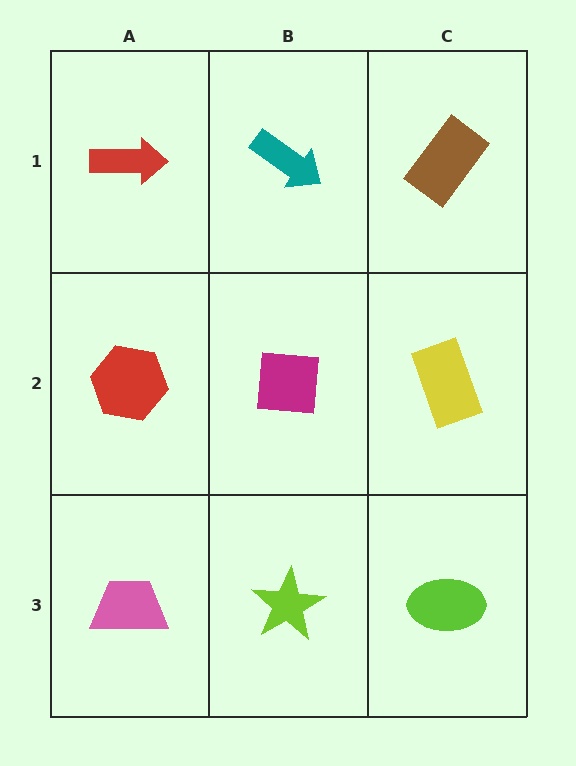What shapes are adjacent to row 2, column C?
A brown rectangle (row 1, column C), a lime ellipse (row 3, column C), a magenta square (row 2, column B).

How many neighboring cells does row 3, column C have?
2.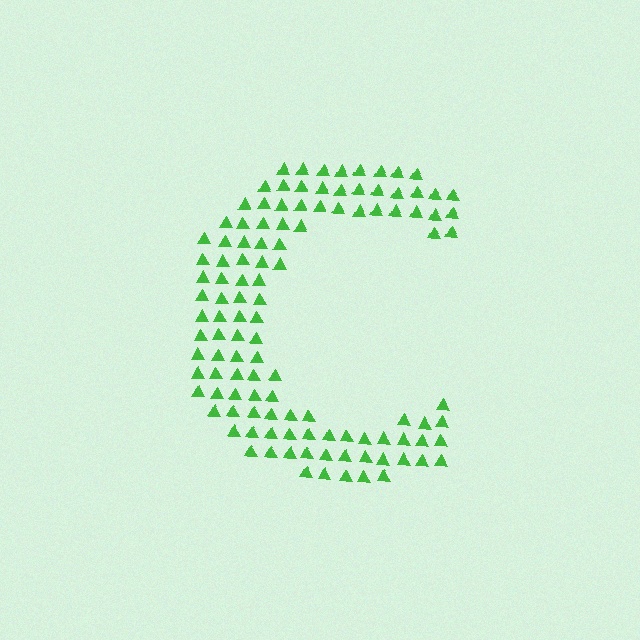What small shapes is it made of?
It is made of small triangles.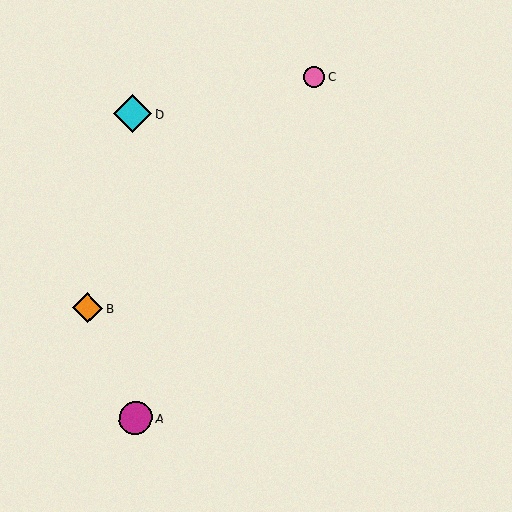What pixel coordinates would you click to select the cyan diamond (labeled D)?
Click at (133, 114) to select the cyan diamond D.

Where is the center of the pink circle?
The center of the pink circle is at (314, 77).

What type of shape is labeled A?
Shape A is a magenta circle.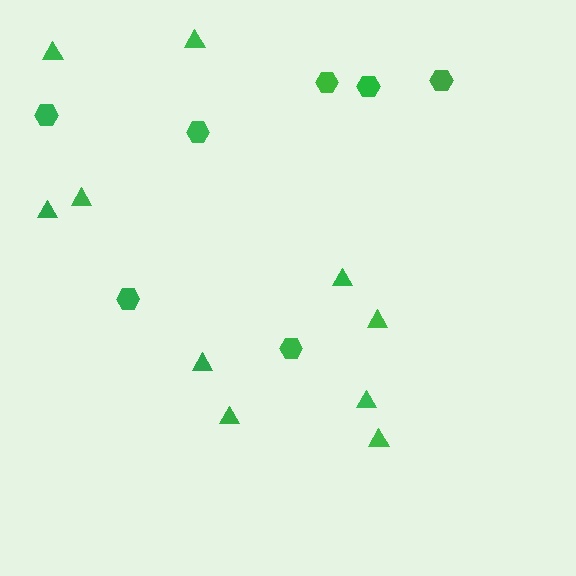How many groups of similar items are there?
There are 2 groups: one group of hexagons (7) and one group of triangles (10).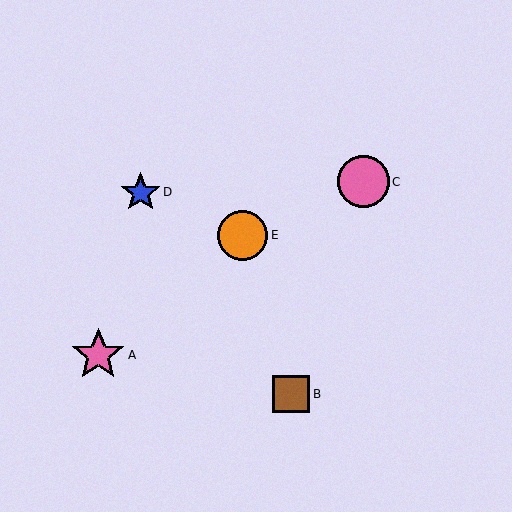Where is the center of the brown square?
The center of the brown square is at (291, 394).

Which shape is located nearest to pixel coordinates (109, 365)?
The pink star (labeled A) at (98, 355) is nearest to that location.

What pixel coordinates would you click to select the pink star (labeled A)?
Click at (98, 355) to select the pink star A.